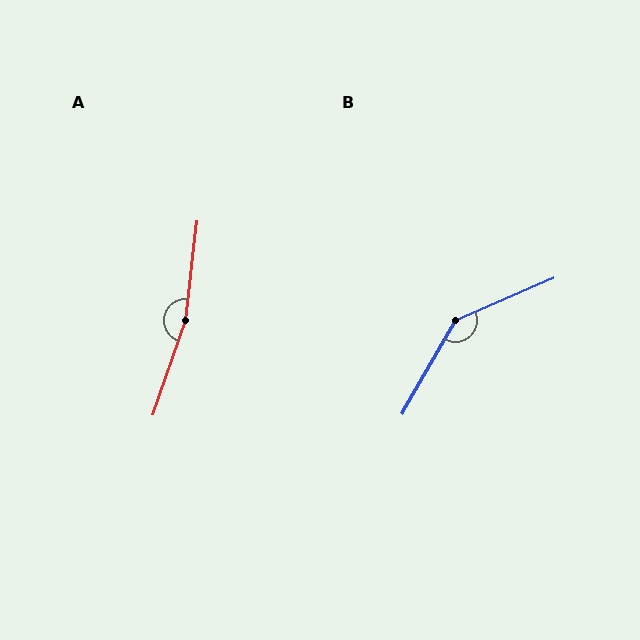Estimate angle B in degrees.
Approximately 143 degrees.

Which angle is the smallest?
B, at approximately 143 degrees.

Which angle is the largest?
A, at approximately 168 degrees.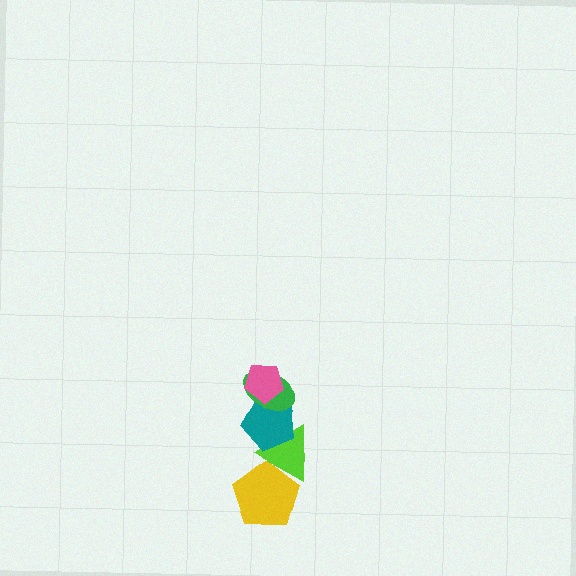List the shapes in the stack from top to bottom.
From top to bottom: the pink pentagon, the green ellipse, the teal pentagon, the lime triangle, the yellow pentagon.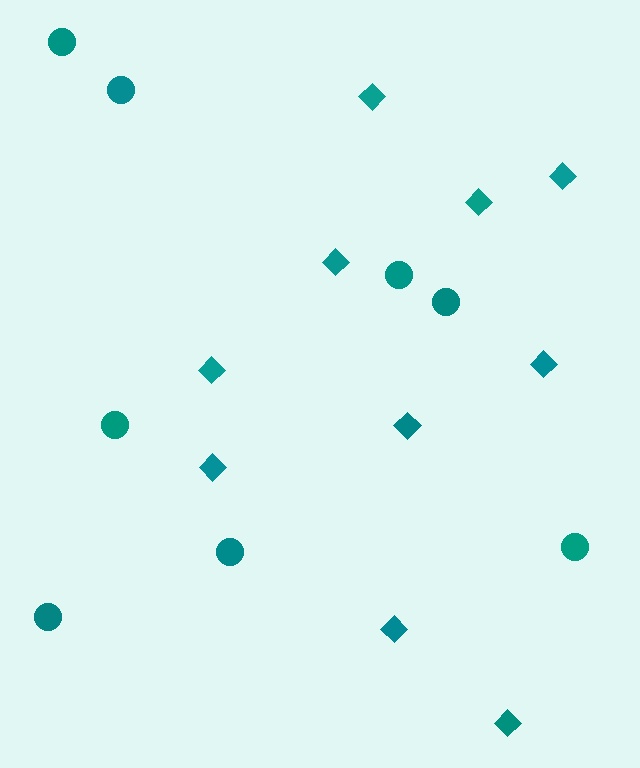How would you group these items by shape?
There are 2 groups: one group of diamonds (10) and one group of circles (8).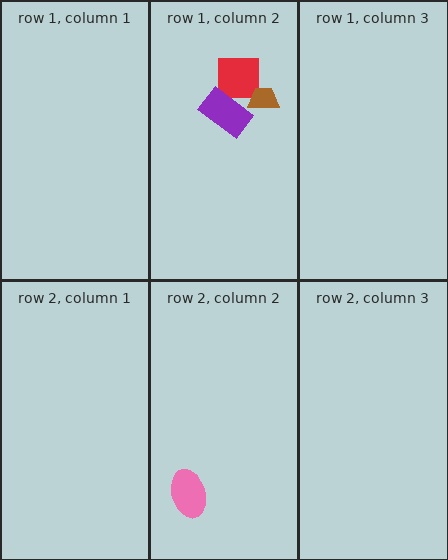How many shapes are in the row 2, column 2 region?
1.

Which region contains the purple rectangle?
The row 1, column 2 region.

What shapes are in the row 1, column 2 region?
The red square, the purple rectangle, the brown trapezoid.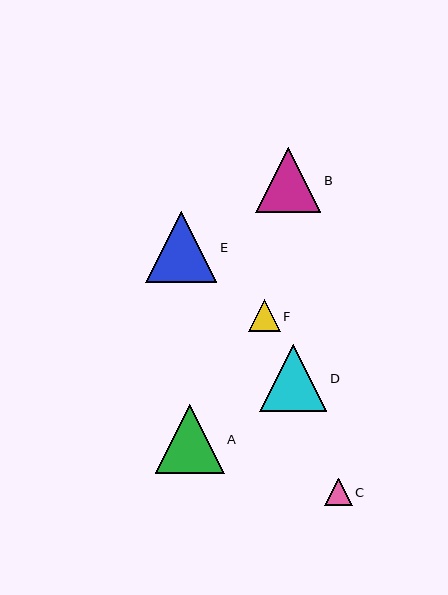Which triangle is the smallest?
Triangle C is the smallest with a size of approximately 27 pixels.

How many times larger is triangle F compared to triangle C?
Triangle F is approximately 1.2 times the size of triangle C.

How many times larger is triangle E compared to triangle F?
Triangle E is approximately 2.2 times the size of triangle F.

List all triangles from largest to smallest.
From largest to smallest: E, A, D, B, F, C.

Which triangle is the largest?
Triangle E is the largest with a size of approximately 71 pixels.